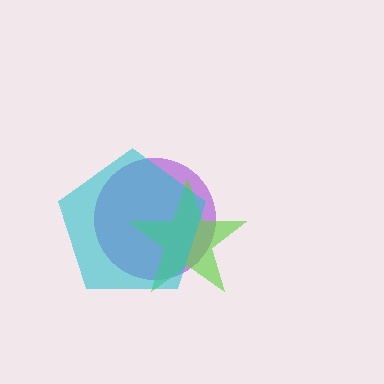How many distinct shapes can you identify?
There are 3 distinct shapes: a purple circle, a lime star, a cyan pentagon.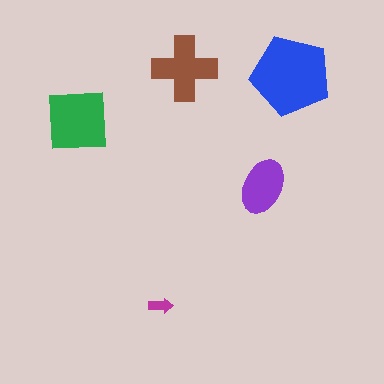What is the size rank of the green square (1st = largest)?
2nd.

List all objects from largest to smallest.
The blue pentagon, the green square, the brown cross, the purple ellipse, the magenta arrow.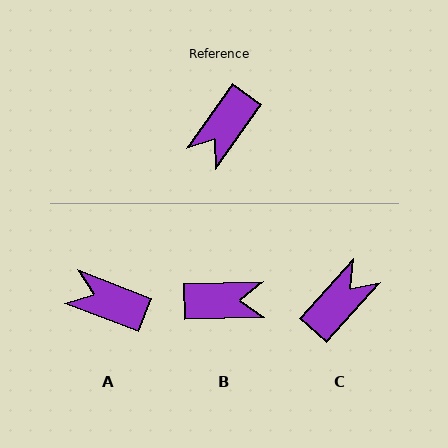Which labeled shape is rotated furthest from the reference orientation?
C, about 174 degrees away.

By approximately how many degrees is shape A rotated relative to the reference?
Approximately 76 degrees clockwise.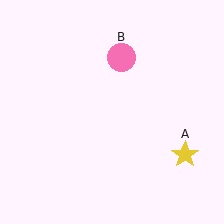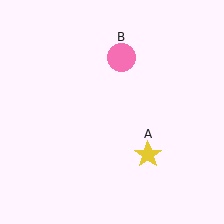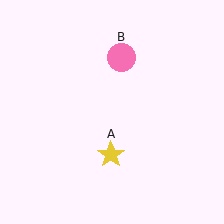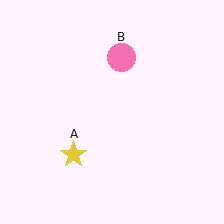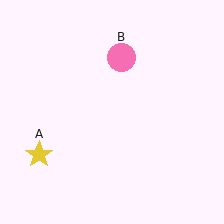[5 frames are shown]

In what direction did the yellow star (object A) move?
The yellow star (object A) moved left.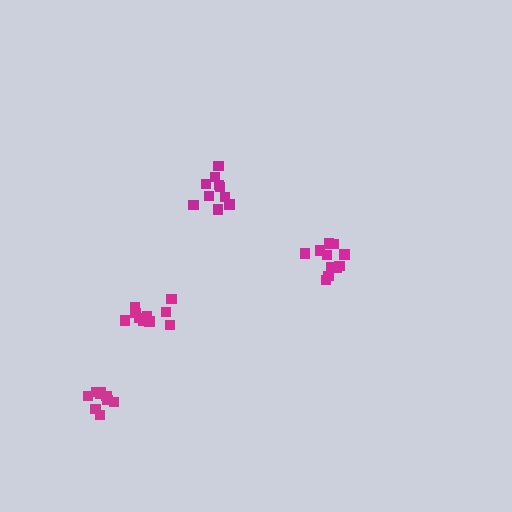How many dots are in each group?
Group 1: 9 dots, Group 2: 11 dots, Group 3: 10 dots, Group 4: 10 dots (40 total).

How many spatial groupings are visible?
There are 4 spatial groupings.